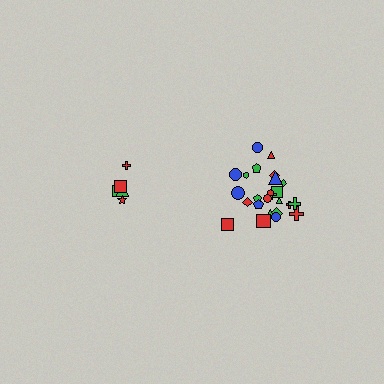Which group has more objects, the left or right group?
The right group.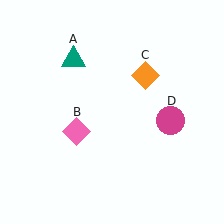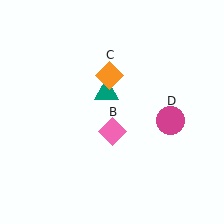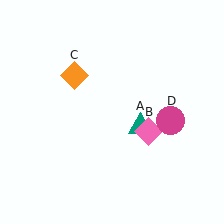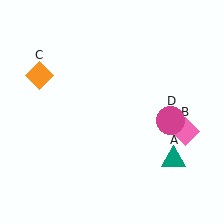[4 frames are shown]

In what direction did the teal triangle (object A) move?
The teal triangle (object A) moved down and to the right.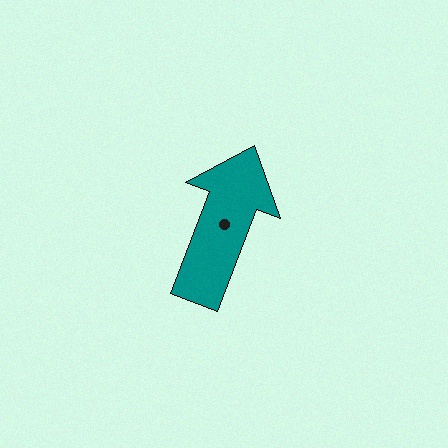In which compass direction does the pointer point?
North.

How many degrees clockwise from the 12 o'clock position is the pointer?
Approximately 21 degrees.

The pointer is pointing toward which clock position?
Roughly 1 o'clock.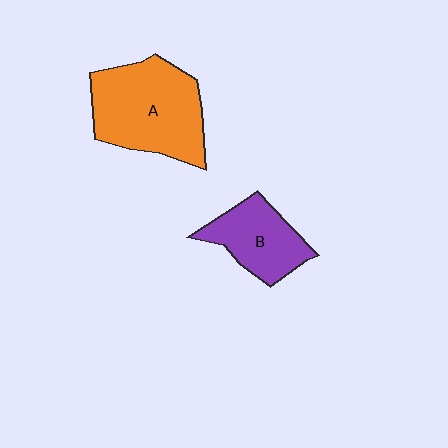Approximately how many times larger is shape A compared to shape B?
Approximately 1.7 times.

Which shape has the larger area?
Shape A (orange).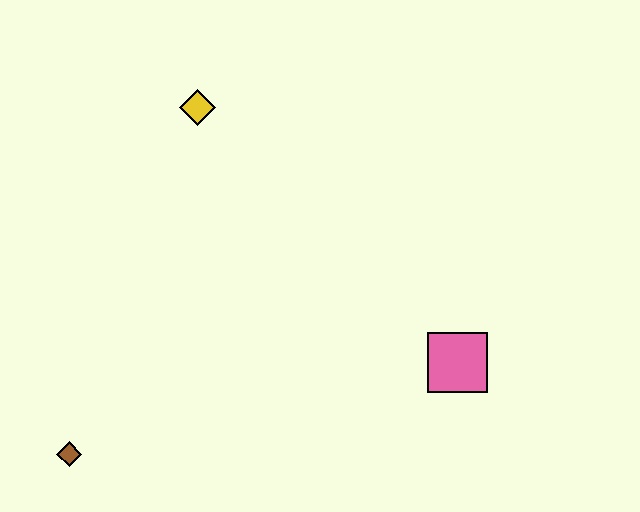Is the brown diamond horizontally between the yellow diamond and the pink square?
No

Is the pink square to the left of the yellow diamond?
No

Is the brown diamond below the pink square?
Yes